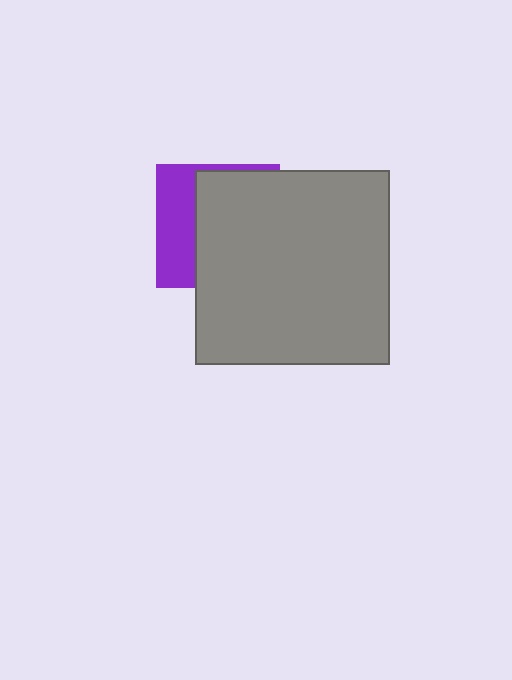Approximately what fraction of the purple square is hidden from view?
Roughly 64% of the purple square is hidden behind the gray square.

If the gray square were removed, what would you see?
You would see the complete purple square.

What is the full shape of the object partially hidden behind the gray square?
The partially hidden object is a purple square.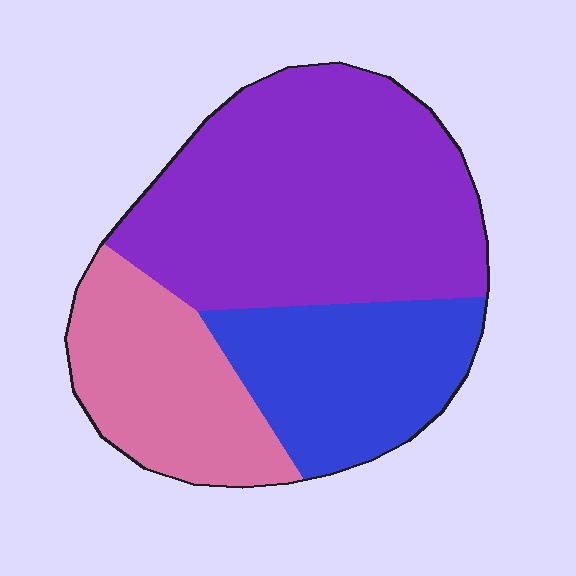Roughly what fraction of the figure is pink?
Pink takes up about one quarter (1/4) of the figure.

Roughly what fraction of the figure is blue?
Blue takes up about one quarter (1/4) of the figure.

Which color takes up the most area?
Purple, at roughly 50%.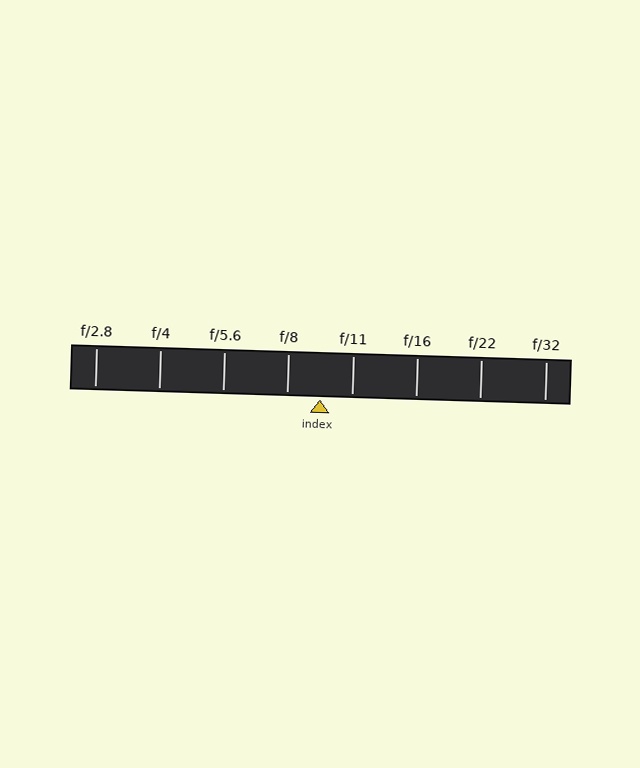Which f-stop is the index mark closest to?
The index mark is closest to f/11.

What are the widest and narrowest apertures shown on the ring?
The widest aperture shown is f/2.8 and the narrowest is f/32.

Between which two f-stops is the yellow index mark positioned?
The index mark is between f/8 and f/11.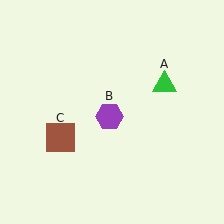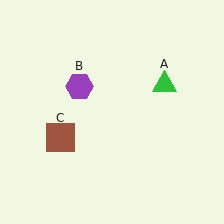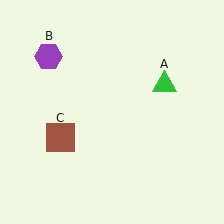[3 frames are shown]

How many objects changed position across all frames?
1 object changed position: purple hexagon (object B).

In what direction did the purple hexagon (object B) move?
The purple hexagon (object B) moved up and to the left.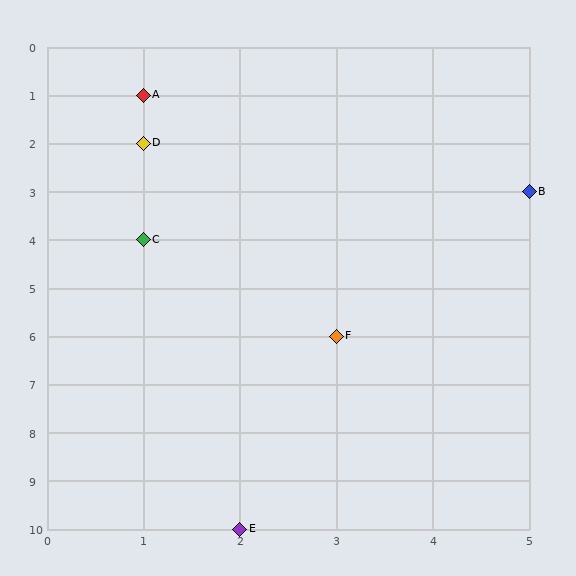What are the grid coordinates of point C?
Point C is at grid coordinates (1, 4).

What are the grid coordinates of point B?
Point B is at grid coordinates (5, 3).